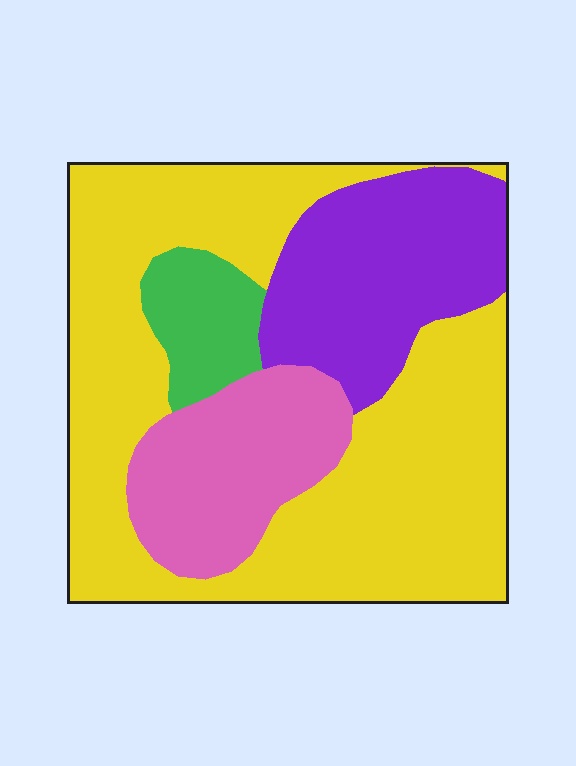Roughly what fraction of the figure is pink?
Pink takes up less than a quarter of the figure.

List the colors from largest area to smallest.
From largest to smallest: yellow, purple, pink, green.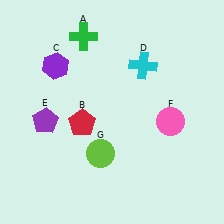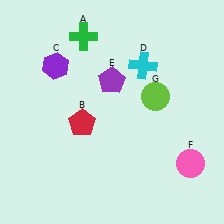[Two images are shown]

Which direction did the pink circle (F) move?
The pink circle (F) moved down.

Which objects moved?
The objects that moved are: the purple pentagon (E), the pink circle (F), the lime circle (G).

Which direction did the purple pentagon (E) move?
The purple pentagon (E) moved right.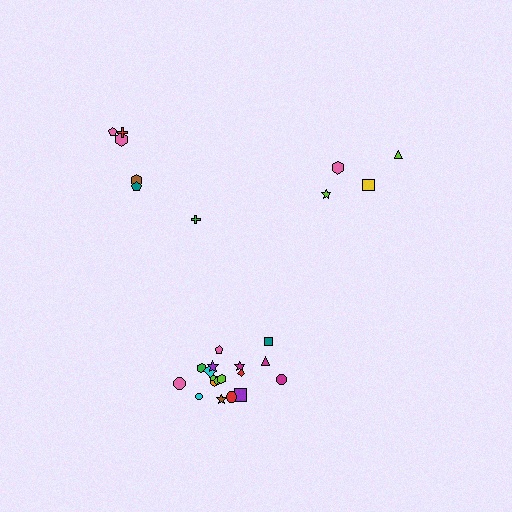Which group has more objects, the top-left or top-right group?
The top-left group.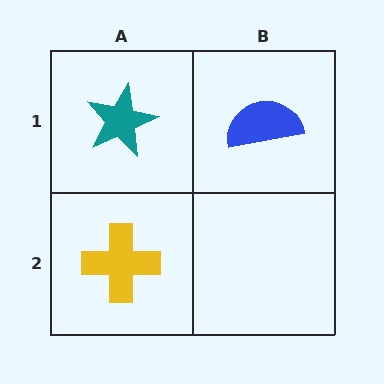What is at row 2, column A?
A yellow cross.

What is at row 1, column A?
A teal star.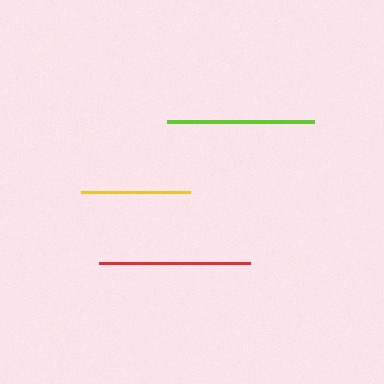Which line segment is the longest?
The red line is the longest at approximately 151 pixels.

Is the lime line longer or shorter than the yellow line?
The lime line is longer than the yellow line.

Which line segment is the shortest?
The yellow line is the shortest at approximately 110 pixels.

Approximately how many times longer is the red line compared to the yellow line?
The red line is approximately 1.4 times the length of the yellow line.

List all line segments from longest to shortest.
From longest to shortest: red, lime, yellow.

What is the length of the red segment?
The red segment is approximately 151 pixels long.